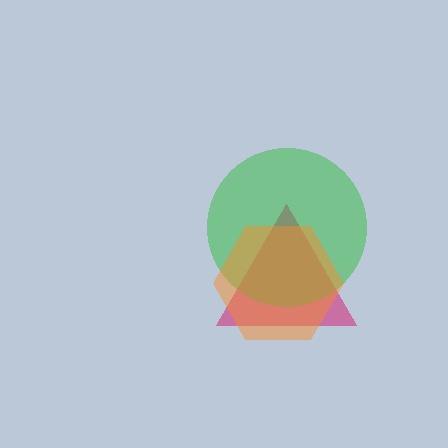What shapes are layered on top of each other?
The layered shapes are: a magenta triangle, a green circle, an orange hexagon.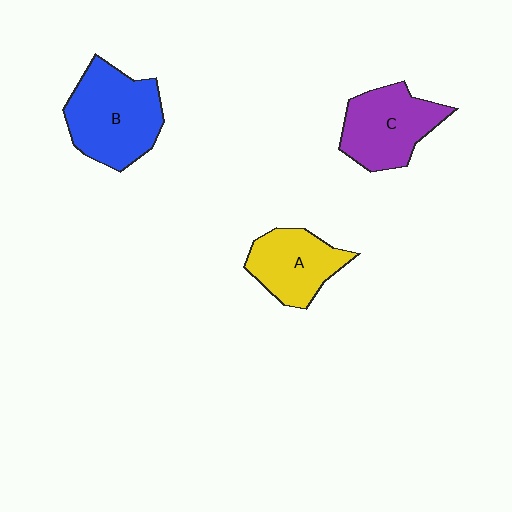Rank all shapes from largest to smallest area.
From largest to smallest: B (blue), C (purple), A (yellow).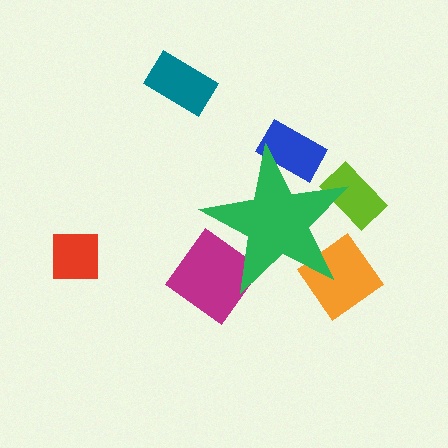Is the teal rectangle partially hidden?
No, the teal rectangle is fully visible.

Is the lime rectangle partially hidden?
Yes, the lime rectangle is partially hidden behind the green star.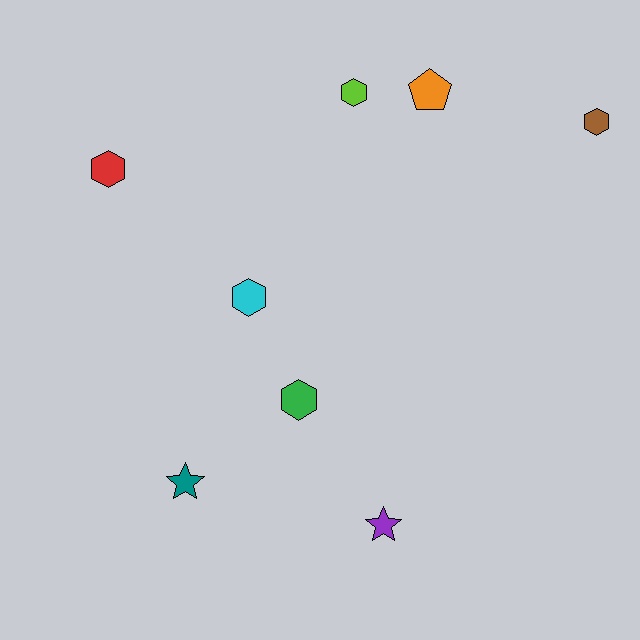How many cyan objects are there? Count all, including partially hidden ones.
There is 1 cyan object.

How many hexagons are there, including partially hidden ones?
There are 5 hexagons.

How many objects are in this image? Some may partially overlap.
There are 8 objects.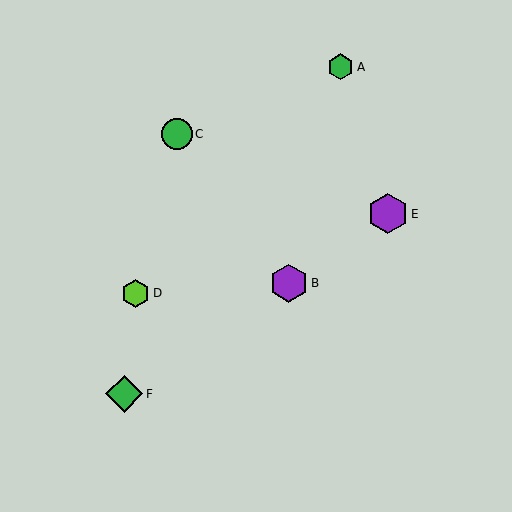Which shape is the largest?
The purple hexagon (labeled E) is the largest.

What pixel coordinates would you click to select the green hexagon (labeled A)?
Click at (341, 67) to select the green hexagon A.